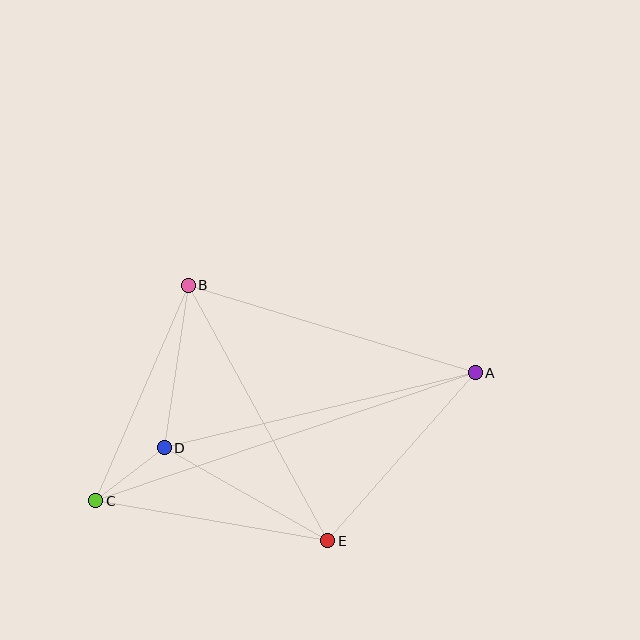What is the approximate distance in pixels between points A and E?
The distance between A and E is approximately 223 pixels.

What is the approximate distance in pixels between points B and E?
The distance between B and E is approximately 291 pixels.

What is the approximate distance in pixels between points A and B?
The distance between A and B is approximately 300 pixels.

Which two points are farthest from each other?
Points A and C are farthest from each other.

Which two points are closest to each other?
Points C and D are closest to each other.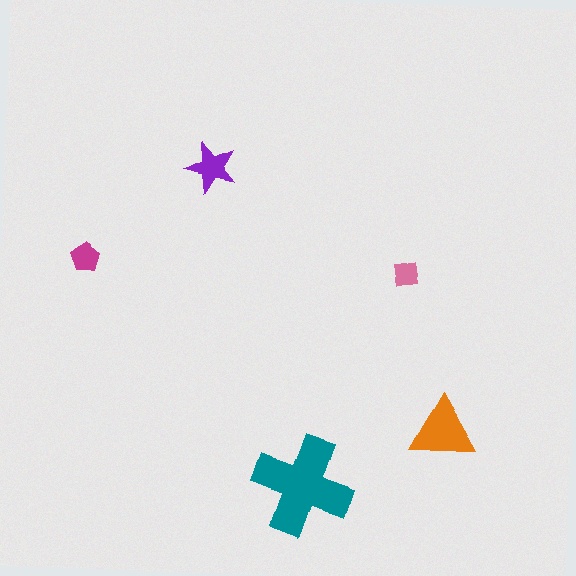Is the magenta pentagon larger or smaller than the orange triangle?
Smaller.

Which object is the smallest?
The pink square.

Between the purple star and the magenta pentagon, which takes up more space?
The purple star.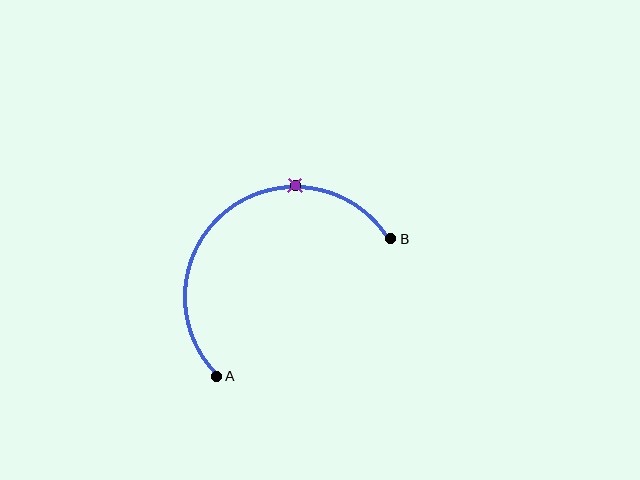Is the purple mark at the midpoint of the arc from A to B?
No. The purple mark lies on the arc but is closer to endpoint B. The arc midpoint would be at the point on the curve equidistant along the arc from both A and B.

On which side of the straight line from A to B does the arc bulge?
The arc bulges above and to the left of the straight line connecting A and B.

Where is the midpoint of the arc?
The arc midpoint is the point on the curve farthest from the straight line joining A and B. It sits above and to the left of that line.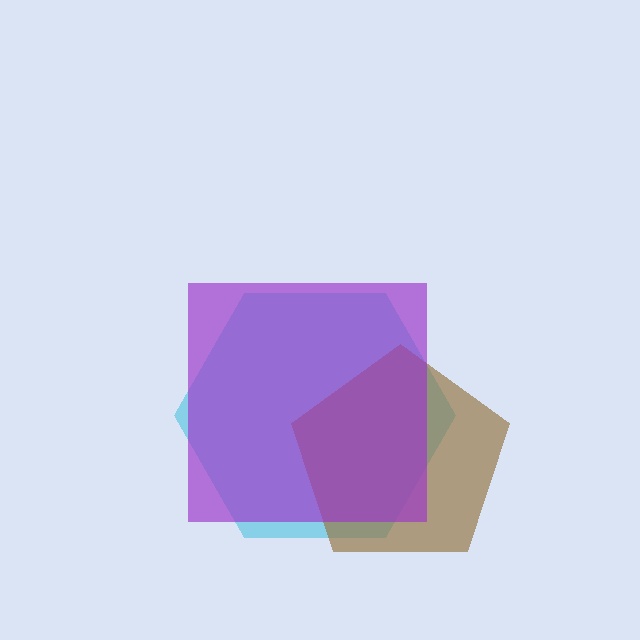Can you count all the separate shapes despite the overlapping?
Yes, there are 3 separate shapes.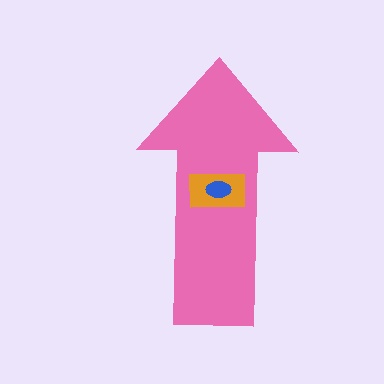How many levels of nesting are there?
3.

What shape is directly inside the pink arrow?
The orange rectangle.